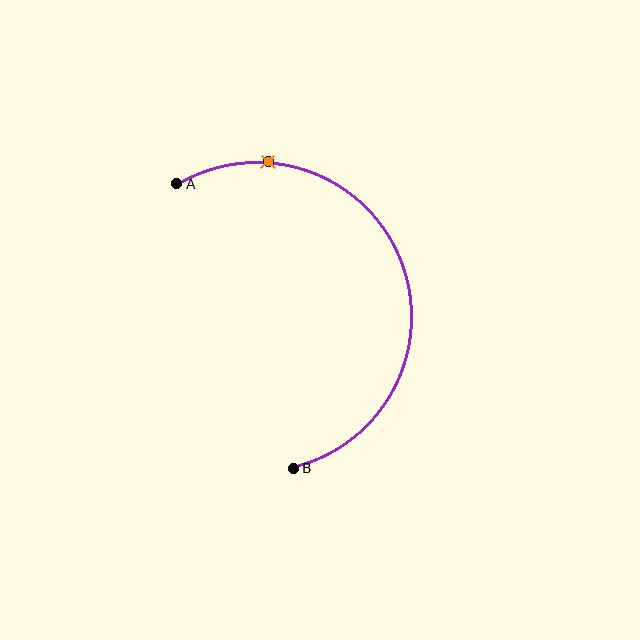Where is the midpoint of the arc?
The arc midpoint is the point on the curve farthest from the straight line joining A and B. It sits to the right of that line.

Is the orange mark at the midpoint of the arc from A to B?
No. The orange mark lies on the arc but is closer to endpoint A. The arc midpoint would be at the point on the curve equidistant along the arc from both A and B.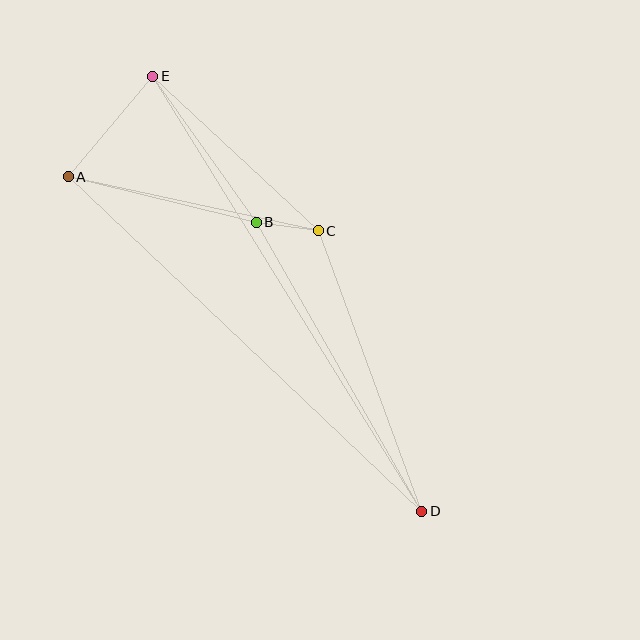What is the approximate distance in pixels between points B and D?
The distance between B and D is approximately 333 pixels.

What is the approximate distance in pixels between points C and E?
The distance between C and E is approximately 227 pixels.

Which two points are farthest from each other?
Points D and E are farthest from each other.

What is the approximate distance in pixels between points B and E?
The distance between B and E is approximately 179 pixels.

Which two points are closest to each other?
Points B and C are closest to each other.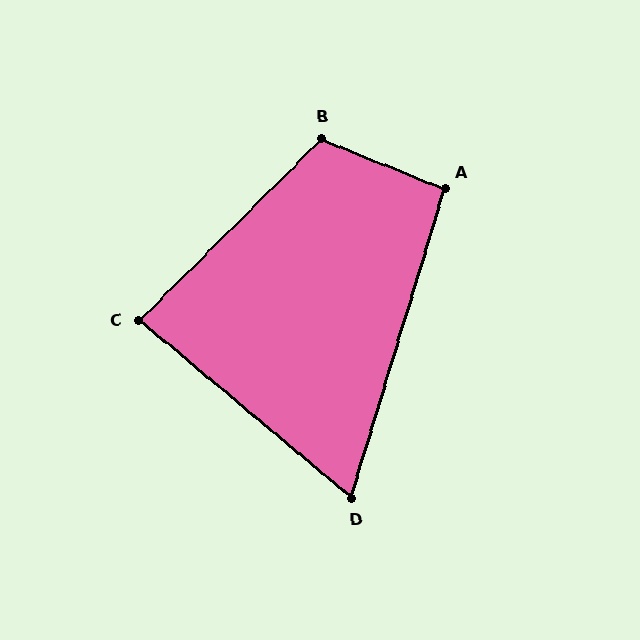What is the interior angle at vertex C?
Approximately 85 degrees (acute).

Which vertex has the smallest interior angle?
D, at approximately 67 degrees.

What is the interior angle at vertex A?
Approximately 95 degrees (obtuse).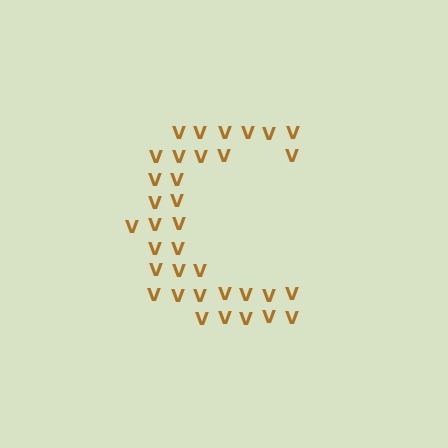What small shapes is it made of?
It is made of small letter V's.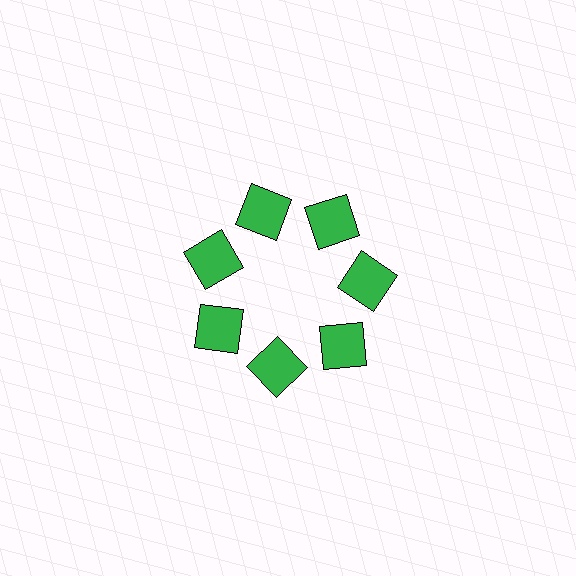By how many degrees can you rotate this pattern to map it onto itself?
The pattern maps onto itself every 51 degrees of rotation.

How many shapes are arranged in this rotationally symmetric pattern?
There are 7 shapes, arranged in 7 groups of 1.